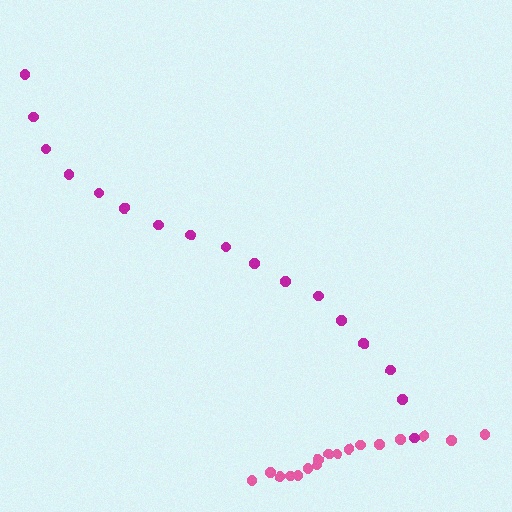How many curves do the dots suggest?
There are 2 distinct paths.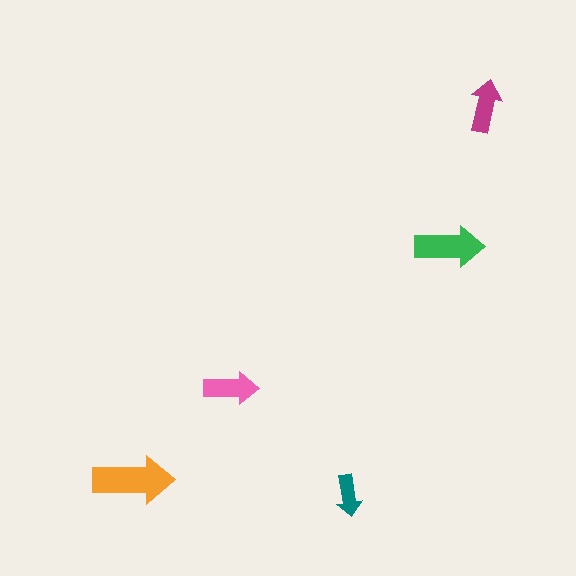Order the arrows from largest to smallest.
the orange one, the green one, the pink one, the magenta one, the teal one.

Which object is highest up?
The magenta arrow is topmost.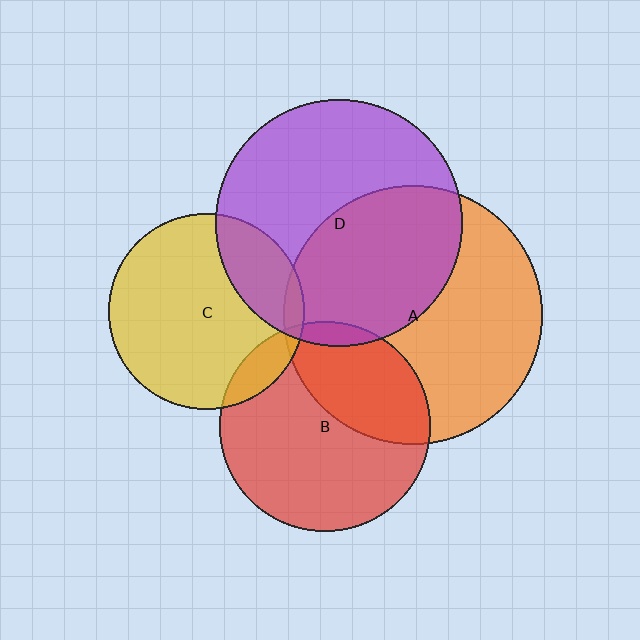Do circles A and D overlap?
Yes.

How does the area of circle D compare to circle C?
Approximately 1.6 times.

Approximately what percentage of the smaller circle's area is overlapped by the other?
Approximately 45%.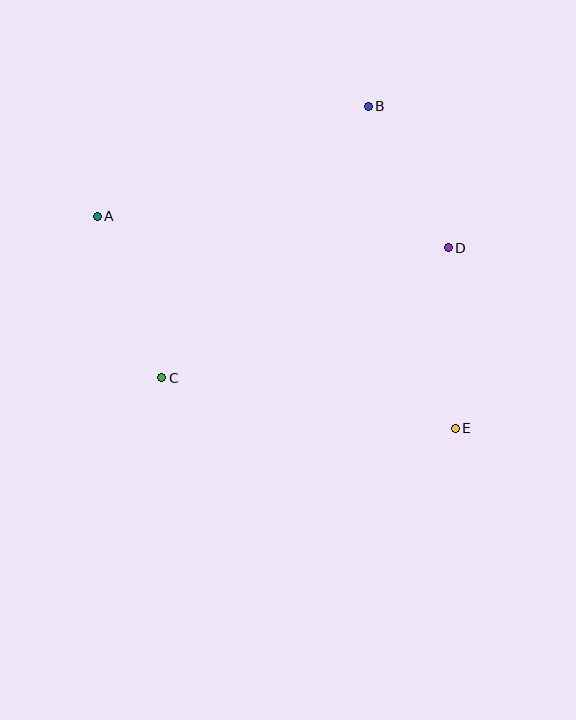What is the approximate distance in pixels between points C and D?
The distance between C and D is approximately 315 pixels.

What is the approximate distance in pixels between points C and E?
The distance between C and E is approximately 298 pixels.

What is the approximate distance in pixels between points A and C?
The distance between A and C is approximately 174 pixels.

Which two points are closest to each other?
Points B and D are closest to each other.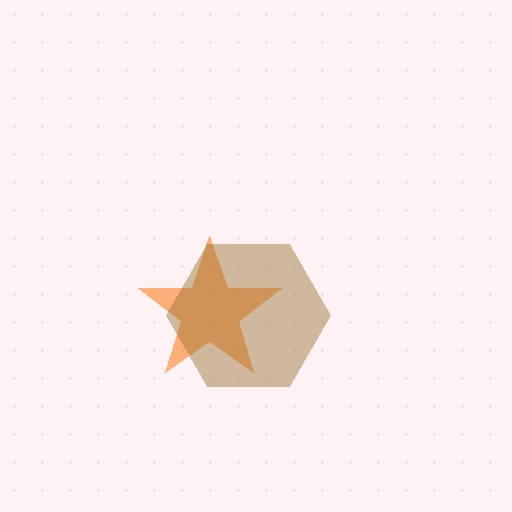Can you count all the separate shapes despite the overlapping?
Yes, there are 2 separate shapes.